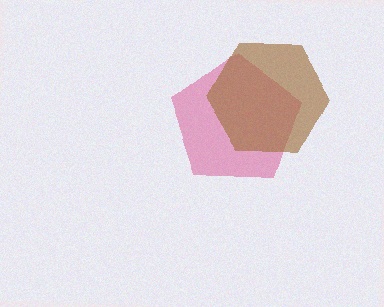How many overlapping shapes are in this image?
There are 2 overlapping shapes in the image.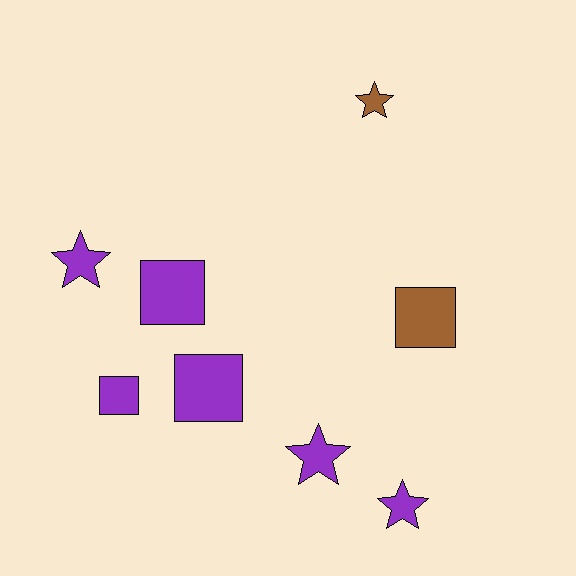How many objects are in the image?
There are 8 objects.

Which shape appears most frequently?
Star, with 4 objects.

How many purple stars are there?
There are 3 purple stars.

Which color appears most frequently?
Purple, with 6 objects.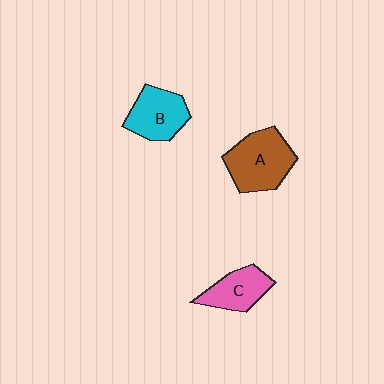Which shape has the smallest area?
Shape C (pink).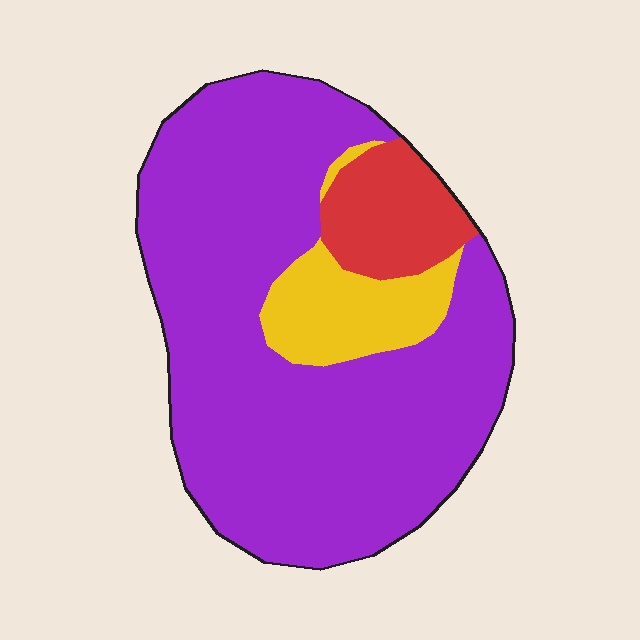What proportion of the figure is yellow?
Yellow takes up about one eighth (1/8) of the figure.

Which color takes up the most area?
Purple, at roughly 75%.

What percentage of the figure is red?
Red covers around 10% of the figure.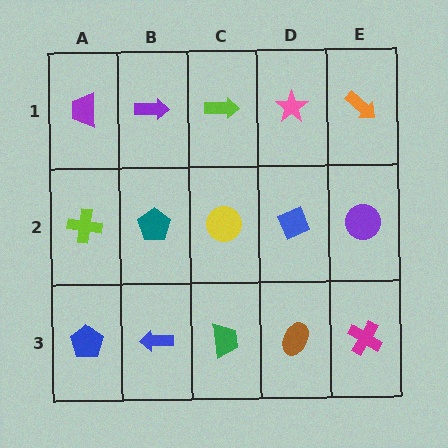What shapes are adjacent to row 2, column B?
A purple arrow (row 1, column B), a blue arrow (row 3, column B), a lime cross (row 2, column A), a yellow circle (row 2, column C).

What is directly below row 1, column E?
A purple circle.